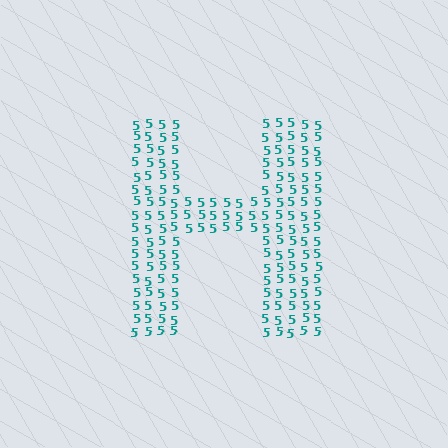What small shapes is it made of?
It is made of small digit 5's.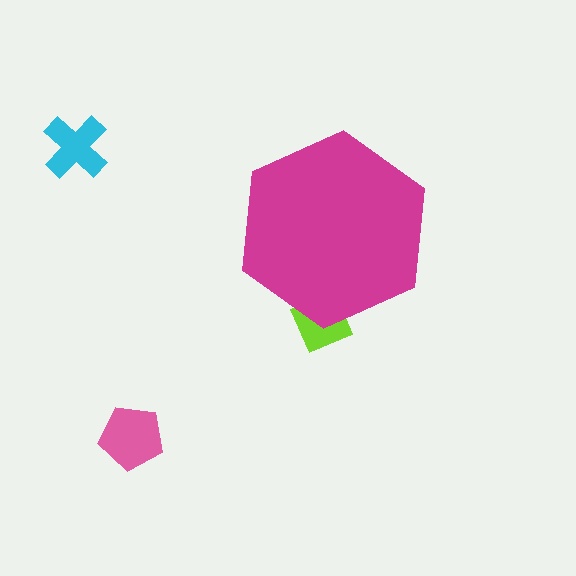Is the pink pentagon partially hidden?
No, the pink pentagon is fully visible.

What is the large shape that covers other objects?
A magenta hexagon.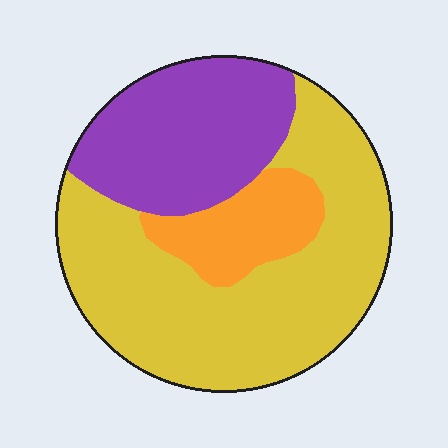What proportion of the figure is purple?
Purple covers about 30% of the figure.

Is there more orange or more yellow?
Yellow.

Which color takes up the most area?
Yellow, at roughly 55%.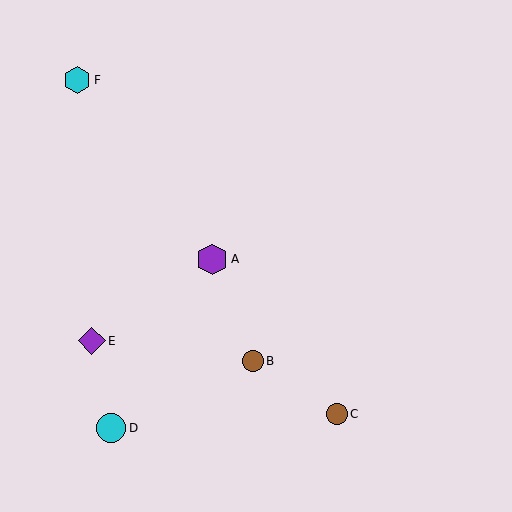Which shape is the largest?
The purple hexagon (labeled A) is the largest.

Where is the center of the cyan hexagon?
The center of the cyan hexagon is at (77, 80).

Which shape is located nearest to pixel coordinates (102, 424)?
The cyan circle (labeled D) at (111, 428) is nearest to that location.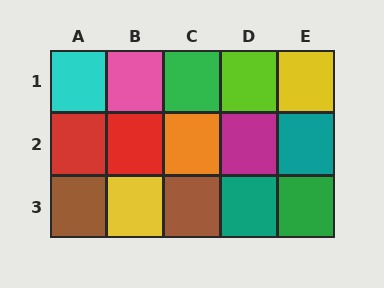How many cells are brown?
2 cells are brown.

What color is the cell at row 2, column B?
Red.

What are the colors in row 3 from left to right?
Brown, yellow, brown, teal, green.